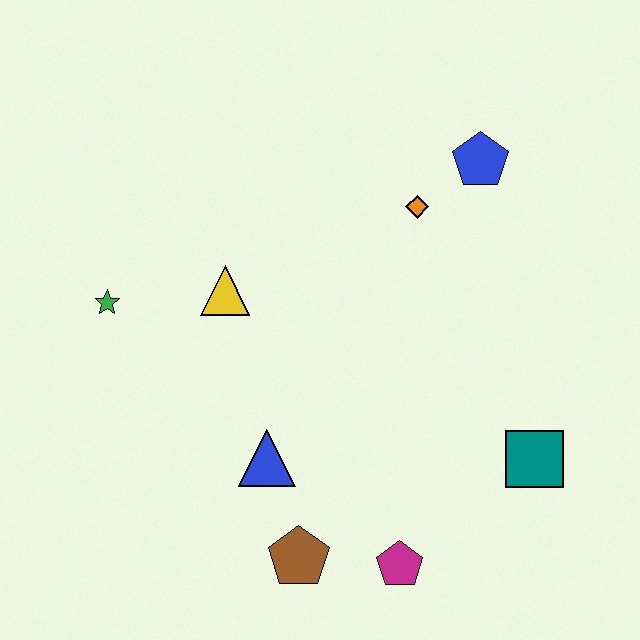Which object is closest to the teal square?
The magenta pentagon is closest to the teal square.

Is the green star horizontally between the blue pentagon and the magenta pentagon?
No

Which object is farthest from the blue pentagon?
The brown pentagon is farthest from the blue pentagon.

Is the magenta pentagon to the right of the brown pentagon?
Yes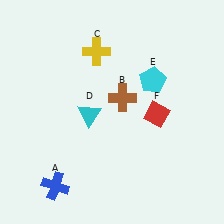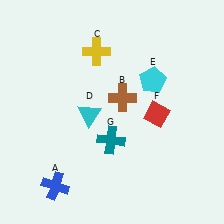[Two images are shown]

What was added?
A teal cross (G) was added in Image 2.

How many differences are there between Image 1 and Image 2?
There is 1 difference between the two images.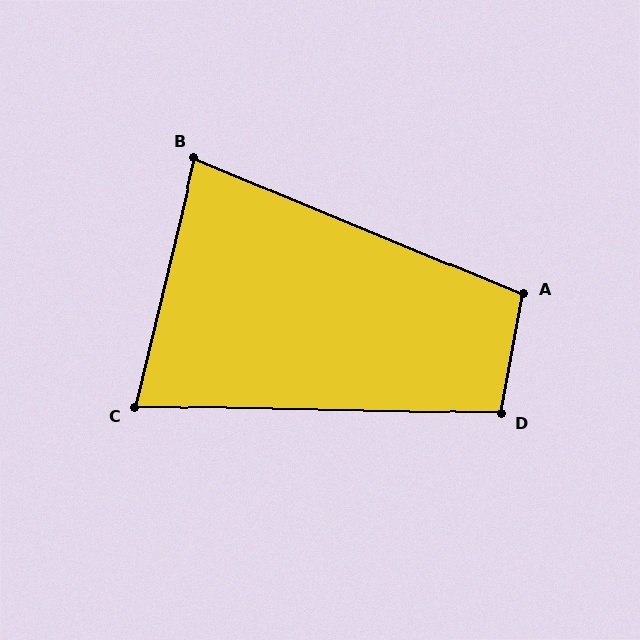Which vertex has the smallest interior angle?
C, at approximately 78 degrees.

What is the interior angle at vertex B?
Approximately 81 degrees (acute).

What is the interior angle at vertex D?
Approximately 99 degrees (obtuse).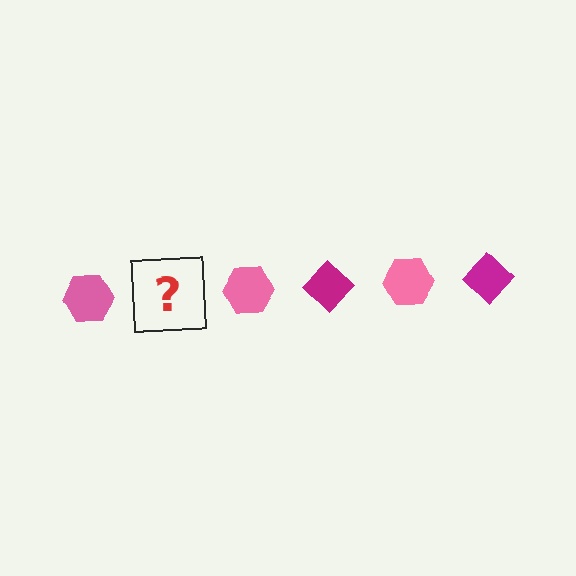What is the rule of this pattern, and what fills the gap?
The rule is that the pattern alternates between pink hexagon and magenta diamond. The gap should be filled with a magenta diamond.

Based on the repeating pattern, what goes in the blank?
The blank should be a magenta diamond.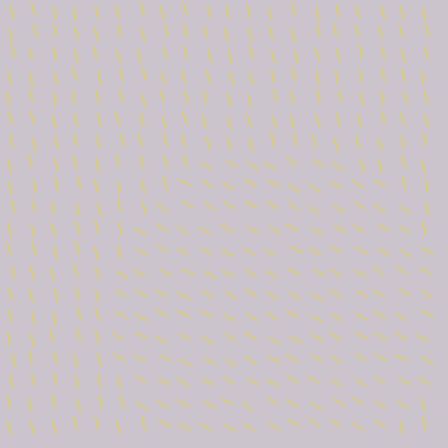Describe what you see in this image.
The image is filled with small yellow line segments. A circle region in the image has lines oriented differently from the surrounding lines, creating a visible texture boundary.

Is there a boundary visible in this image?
Yes, there is a texture boundary formed by a change in line orientation.